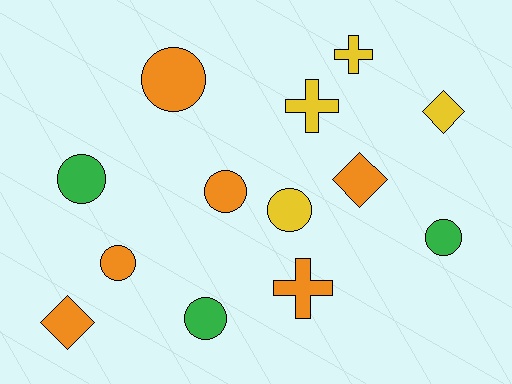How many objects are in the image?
There are 13 objects.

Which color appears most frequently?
Orange, with 6 objects.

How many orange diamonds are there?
There are 2 orange diamonds.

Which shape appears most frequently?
Circle, with 7 objects.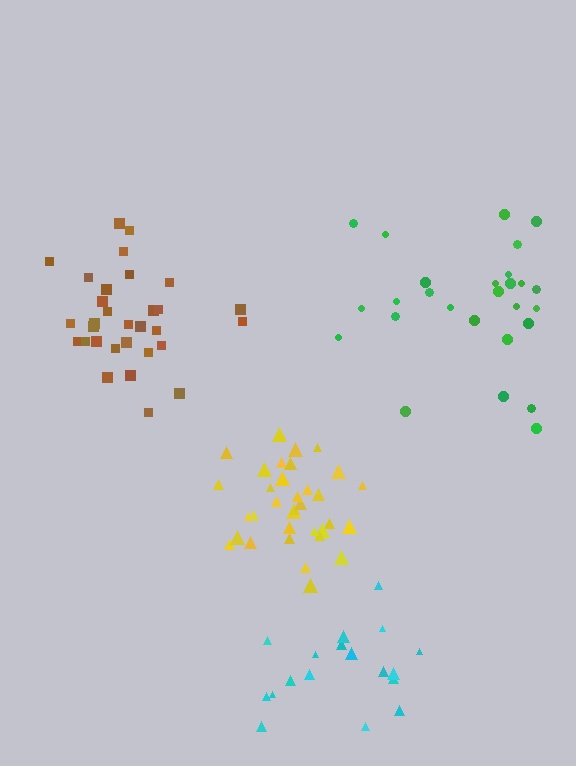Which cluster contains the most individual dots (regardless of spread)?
Yellow (34).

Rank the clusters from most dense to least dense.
yellow, brown, green, cyan.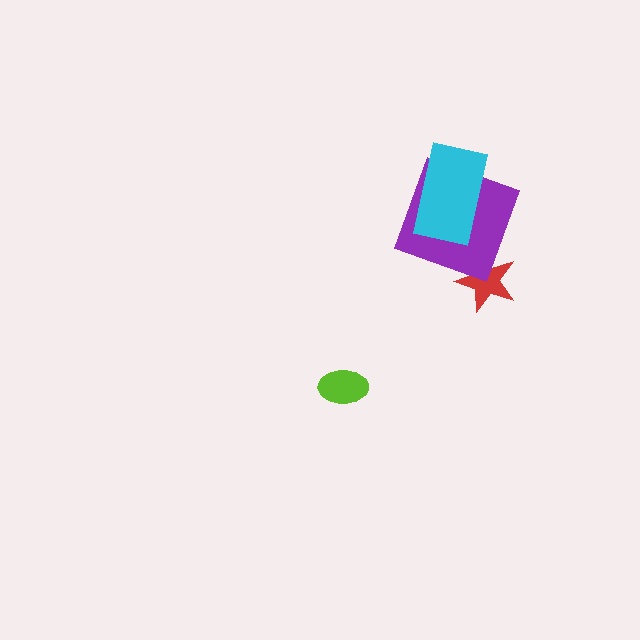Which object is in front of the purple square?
The cyan rectangle is in front of the purple square.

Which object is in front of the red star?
The purple square is in front of the red star.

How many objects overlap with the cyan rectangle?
1 object overlaps with the cyan rectangle.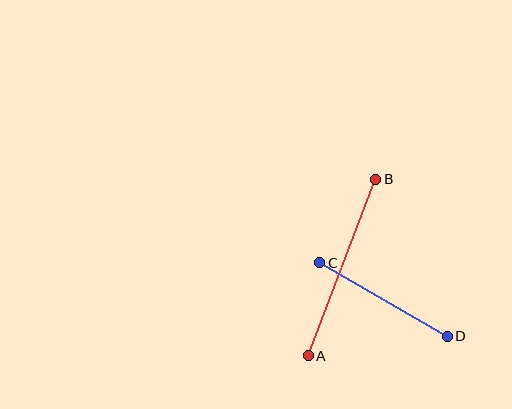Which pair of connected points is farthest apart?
Points A and B are farthest apart.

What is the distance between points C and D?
The distance is approximately 147 pixels.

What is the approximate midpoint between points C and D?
The midpoint is at approximately (384, 300) pixels.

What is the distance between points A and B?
The distance is approximately 189 pixels.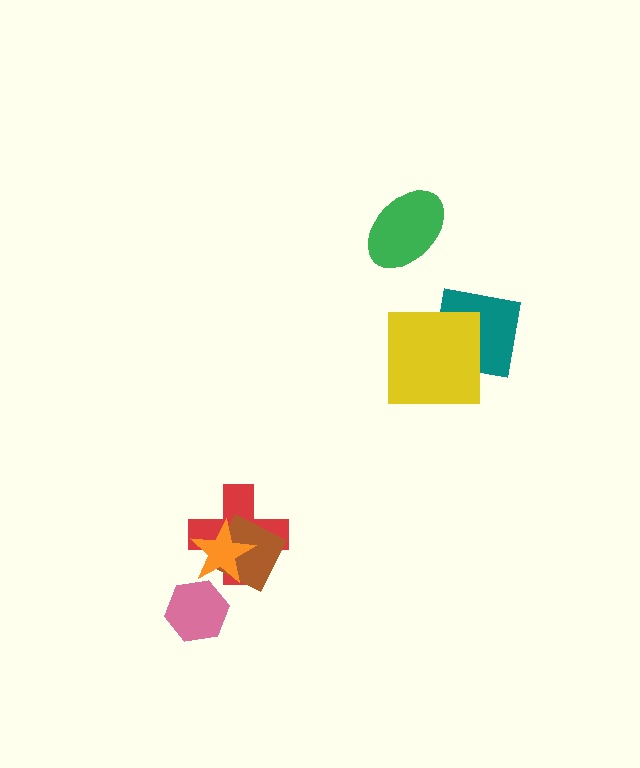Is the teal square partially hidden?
Yes, it is partially covered by another shape.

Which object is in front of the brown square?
The orange star is in front of the brown square.